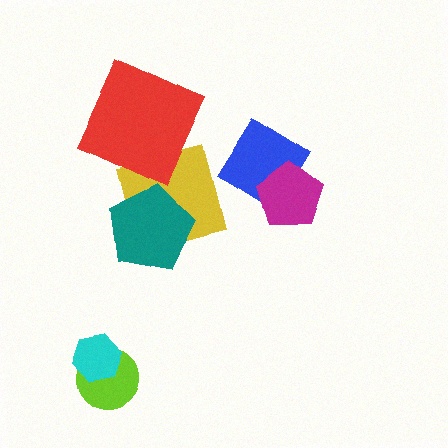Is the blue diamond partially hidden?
Yes, it is partially covered by another shape.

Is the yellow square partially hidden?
Yes, it is partially covered by another shape.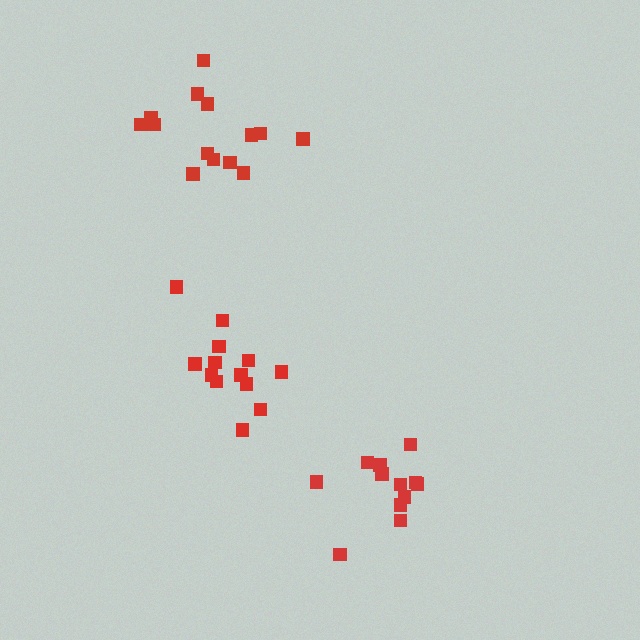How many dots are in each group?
Group 1: 12 dots, Group 2: 14 dots, Group 3: 13 dots (39 total).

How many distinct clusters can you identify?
There are 3 distinct clusters.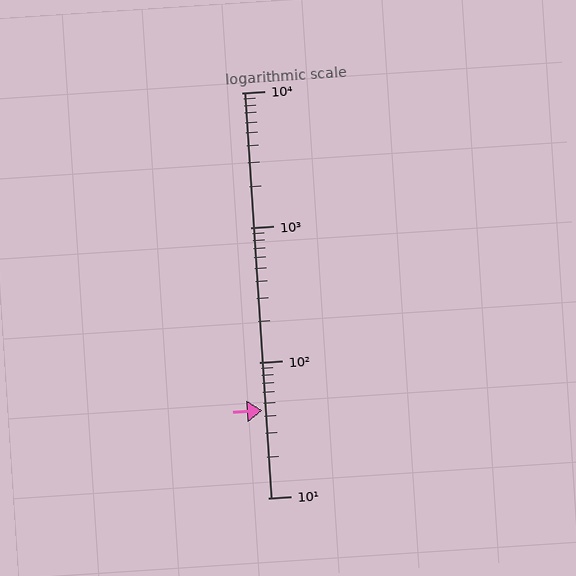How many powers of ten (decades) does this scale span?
The scale spans 3 decades, from 10 to 10000.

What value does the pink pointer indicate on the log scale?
The pointer indicates approximately 44.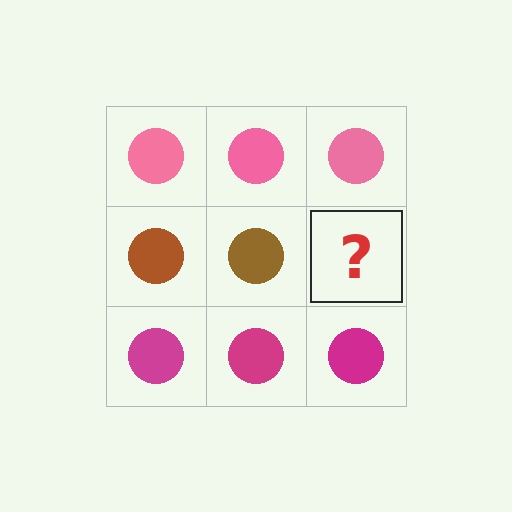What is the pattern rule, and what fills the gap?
The rule is that each row has a consistent color. The gap should be filled with a brown circle.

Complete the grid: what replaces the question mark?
The question mark should be replaced with a brown circle.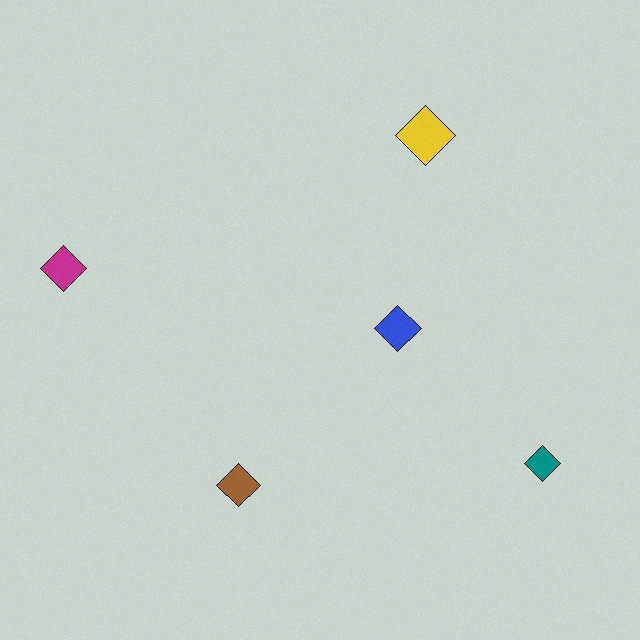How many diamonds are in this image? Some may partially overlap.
There are 5 diamonds.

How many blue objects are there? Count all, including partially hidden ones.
There is 1 blue object.